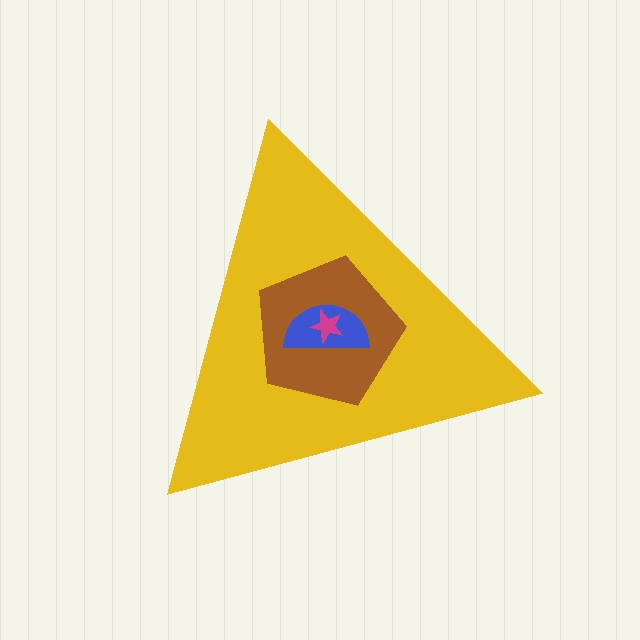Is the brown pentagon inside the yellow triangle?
Yes.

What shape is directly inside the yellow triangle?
The brown pentagon.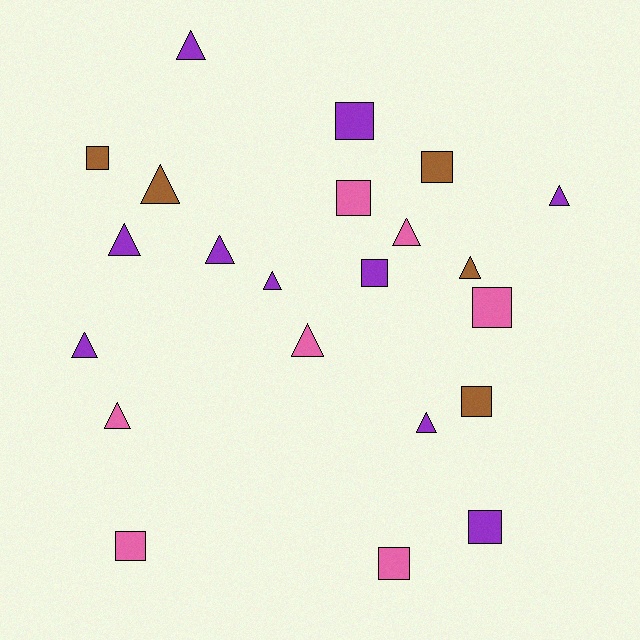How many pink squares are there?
There are 4 pink squares.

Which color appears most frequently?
Purple, with 10 objects.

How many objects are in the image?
There are 22 objects.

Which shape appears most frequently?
Triangle, with 12 objects.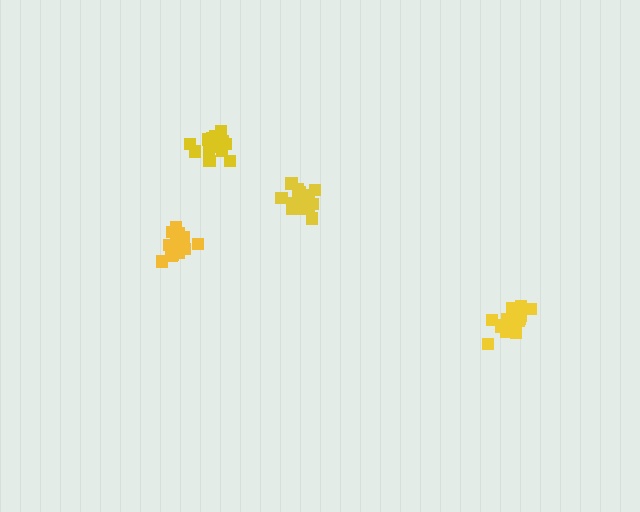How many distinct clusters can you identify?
There are 4 distinct clusters.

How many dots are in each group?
Group 1: 15 dots, Group 2: 13 dots, Group 3: 16 dots, Group 4: 16 dots (60 total).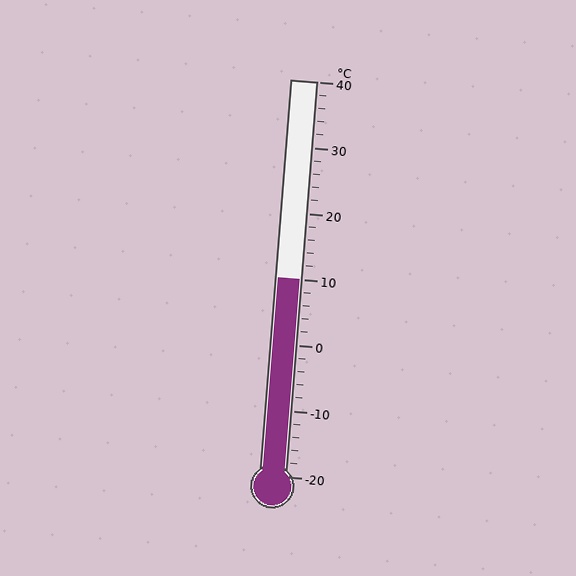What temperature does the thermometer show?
The thermometer shows approximately 10°C.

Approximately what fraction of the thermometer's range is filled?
The thermometer is filled to approximately 50% of its range.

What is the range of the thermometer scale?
The thermometer scale ranges from -20°C to 40°C.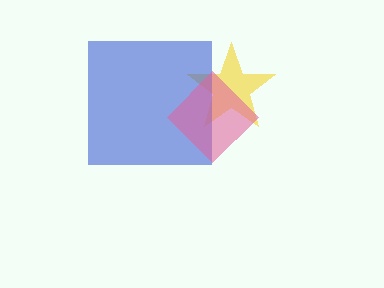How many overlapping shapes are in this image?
There are 3 overlapping shapes in the image.